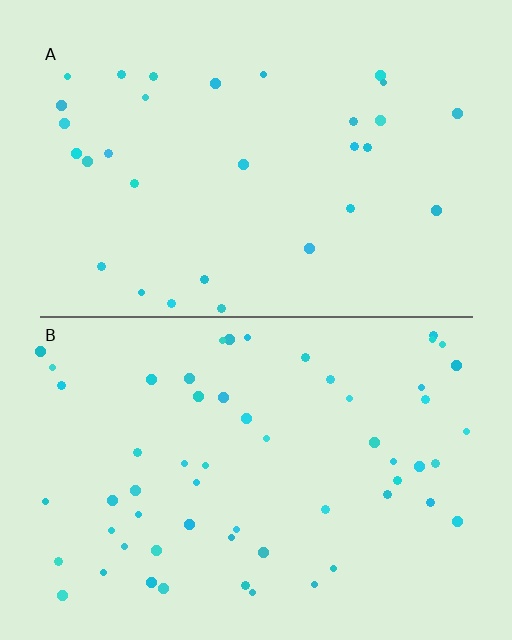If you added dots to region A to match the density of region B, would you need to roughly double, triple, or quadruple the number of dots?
Approximately double.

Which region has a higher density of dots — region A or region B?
B (the bottom).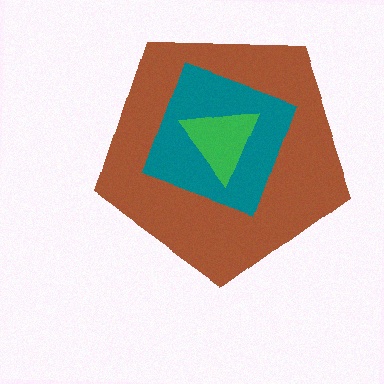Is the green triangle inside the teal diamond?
Yes.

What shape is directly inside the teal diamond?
The green triangle.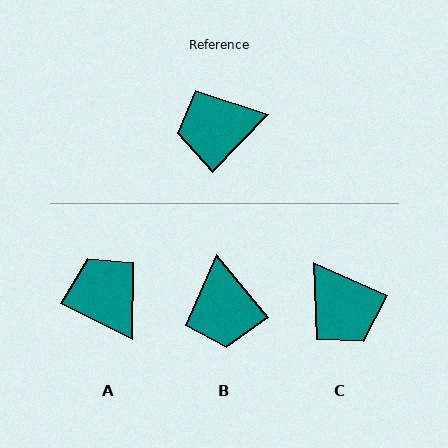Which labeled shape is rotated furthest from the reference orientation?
C, about 111 degrees away.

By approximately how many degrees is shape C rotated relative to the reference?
Approximately 111 degrees counter-clockwise.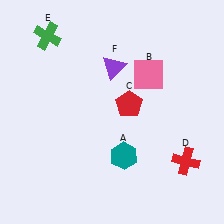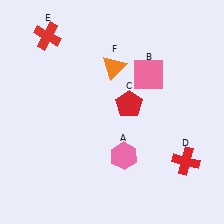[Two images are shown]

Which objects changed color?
A changed from teal to pink. E changed from green to red. F changed from purple to orange.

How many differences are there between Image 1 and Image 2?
There are 3 differences between the two images.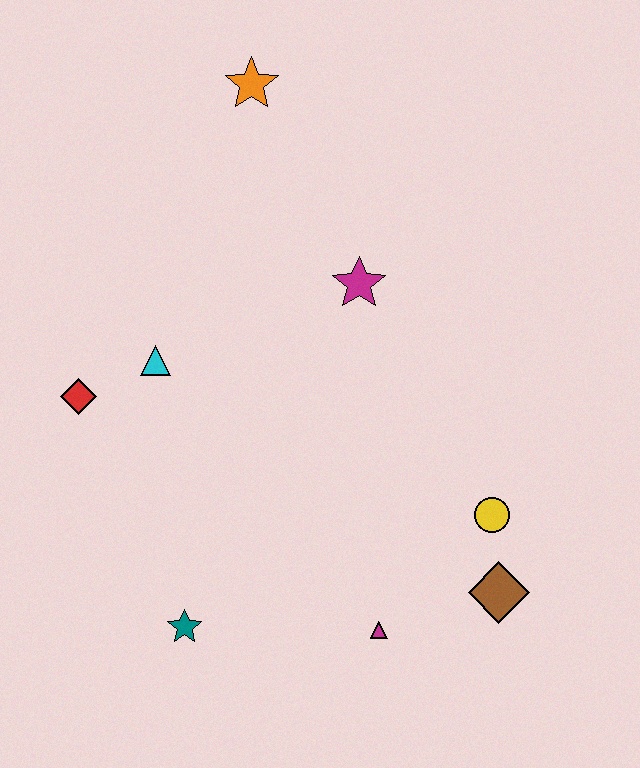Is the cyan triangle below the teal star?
No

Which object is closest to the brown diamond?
The yellow circle is closest to the brown diamond.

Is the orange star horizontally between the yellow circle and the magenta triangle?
No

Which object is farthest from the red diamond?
The brown diamond is farthest from the red diamond.